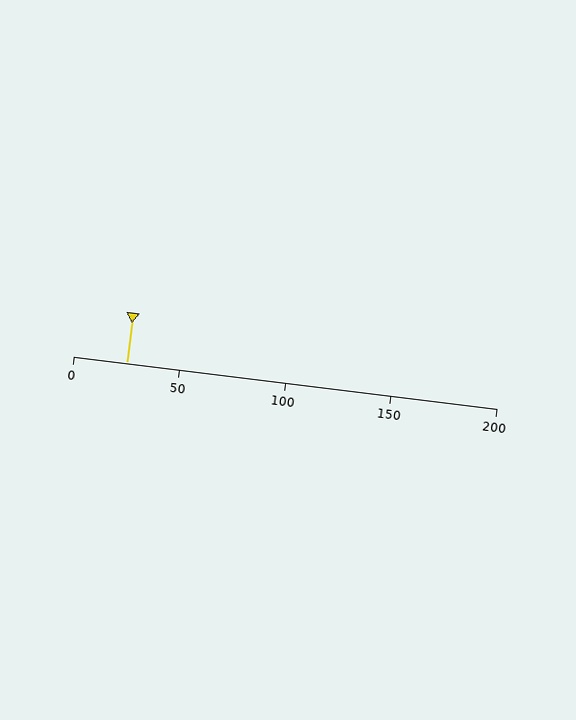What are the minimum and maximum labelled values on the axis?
The axis runs from 0 to 200.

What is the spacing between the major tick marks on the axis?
The major ticks are spaced 50 apart.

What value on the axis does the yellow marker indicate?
The marker indicates approximately 25.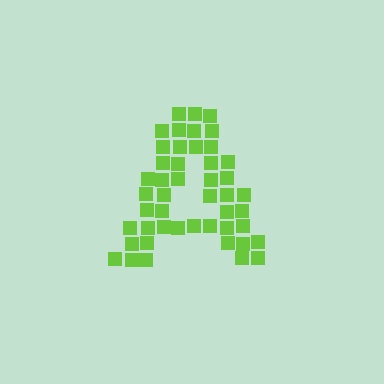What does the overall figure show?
The overall figure shows the letter A.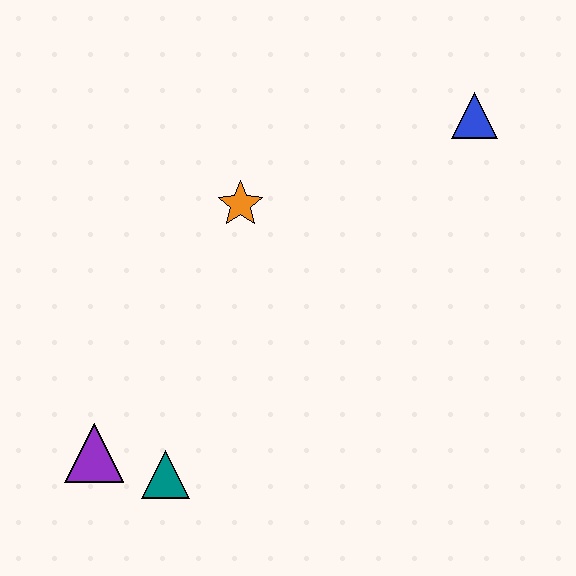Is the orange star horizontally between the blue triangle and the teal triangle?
Yes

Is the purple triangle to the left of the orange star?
Yes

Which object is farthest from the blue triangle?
The purple triangle is farthest from the blue triangle.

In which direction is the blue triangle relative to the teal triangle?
The blue triangle is above the teal triangle.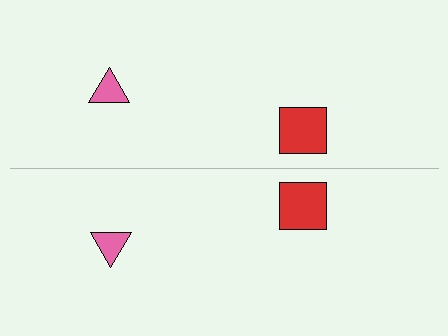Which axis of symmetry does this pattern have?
The pattern has a horizontal axis of symmetry running through the center of the image.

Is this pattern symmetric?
Yes, this pattern has bilateral (reflection) symmetry.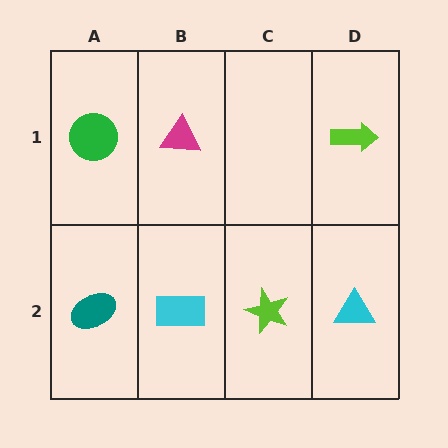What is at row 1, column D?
A lime arrow.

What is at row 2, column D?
A cyan triangle.